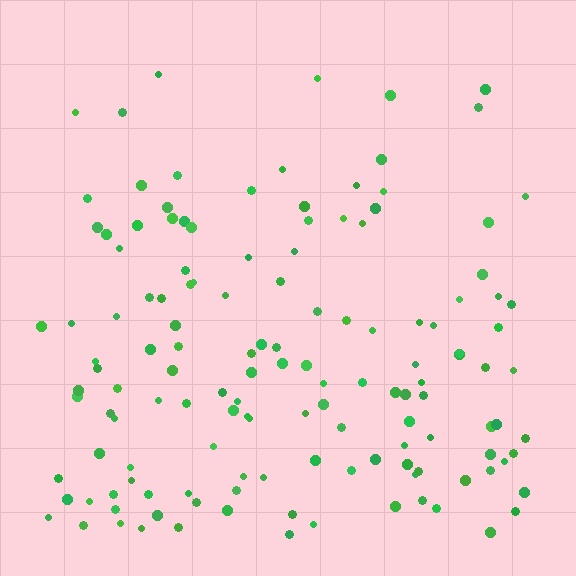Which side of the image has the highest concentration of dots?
The bottom.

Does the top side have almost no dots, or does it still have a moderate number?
Still a moderate number, just noticeably fewer than the bottom.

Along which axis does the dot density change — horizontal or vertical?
Vertical.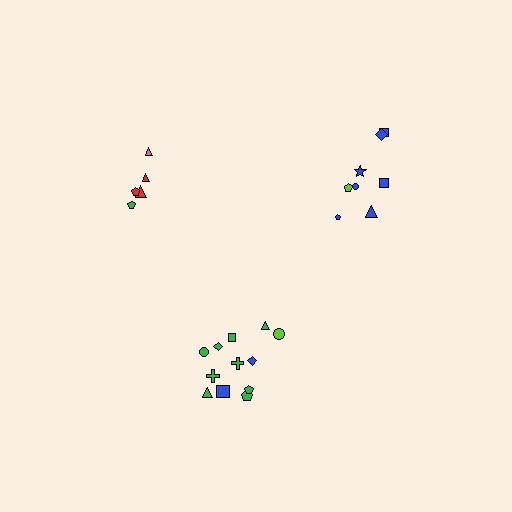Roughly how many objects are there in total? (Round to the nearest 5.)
Roughly 25 objects in total.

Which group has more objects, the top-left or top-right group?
The top-right group.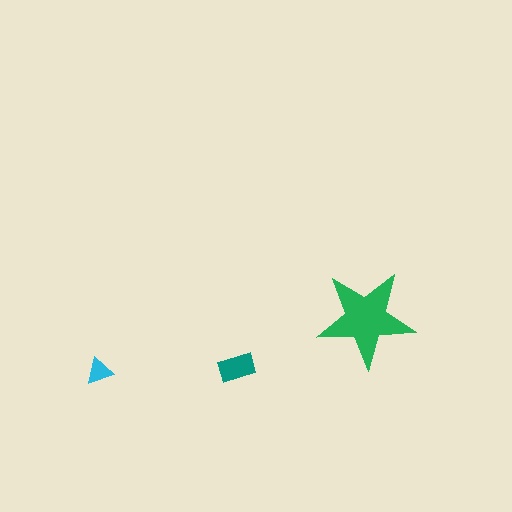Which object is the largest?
The green star.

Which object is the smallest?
The cyan triangle.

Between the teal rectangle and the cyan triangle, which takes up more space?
The teal rectangle.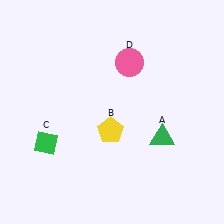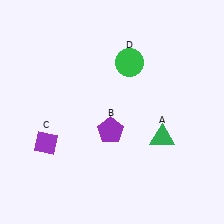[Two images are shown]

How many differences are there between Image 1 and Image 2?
There are 3 differences between the two images.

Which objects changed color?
B changed from yellow to purple. C changed from green to purple. D changed from pink to green.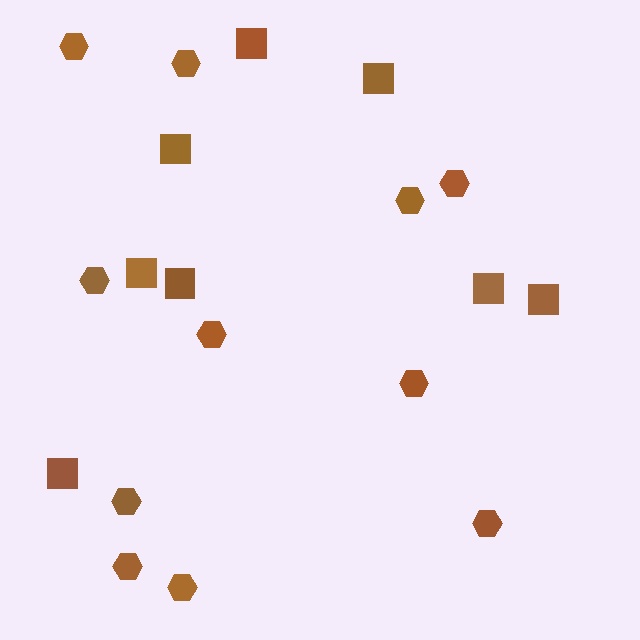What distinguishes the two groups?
There are 2 groups: one group of hexagons (11) and one group of squares (8).